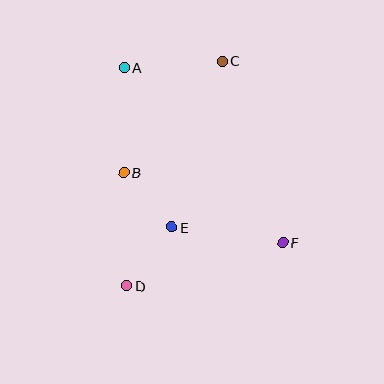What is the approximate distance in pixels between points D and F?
The distance between D and F is approximately 161 pixels.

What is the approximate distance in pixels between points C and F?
The distance between C and F is approximately 191 pixels.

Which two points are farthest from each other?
Points C and D are farthest from each other.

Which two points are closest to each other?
Points B and E are closest to each other.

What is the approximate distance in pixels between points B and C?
The distance between B and C is approximately 149 pixels.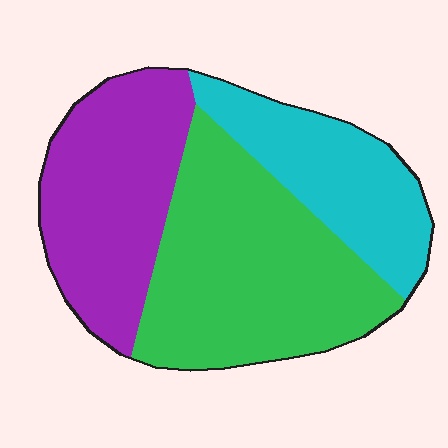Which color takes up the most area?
Green, at roughly 45%.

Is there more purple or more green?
Green.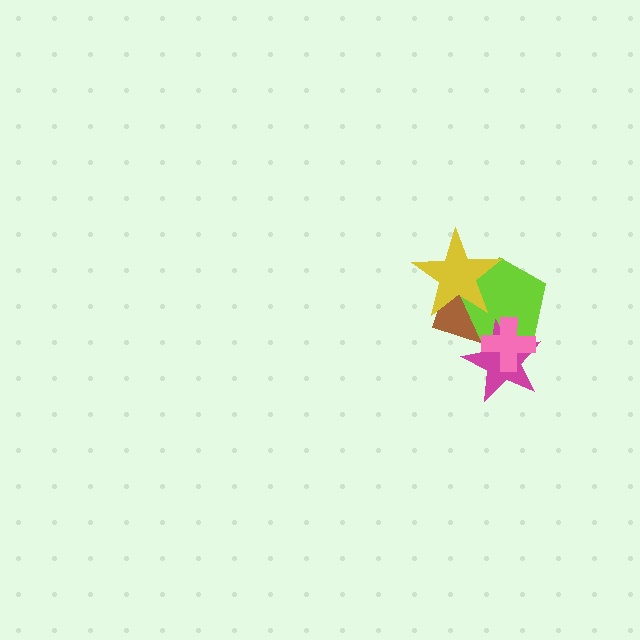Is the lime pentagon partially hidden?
Yes, it is partially covered by another shape.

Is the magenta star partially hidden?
Yes, it is partially covered by another shape.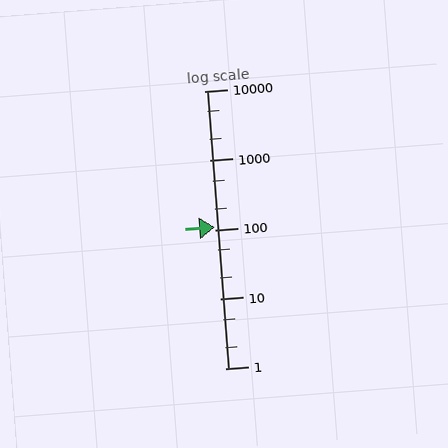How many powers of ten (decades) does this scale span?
The scale spans 4 decades, from 1 to 10000.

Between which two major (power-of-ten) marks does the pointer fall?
The pointer is between 100 and 1000.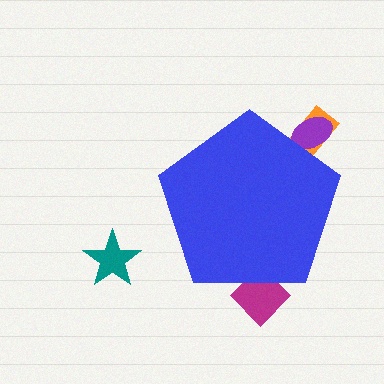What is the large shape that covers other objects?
A blue pentagon.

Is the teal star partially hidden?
No, the teal star is fully visible.